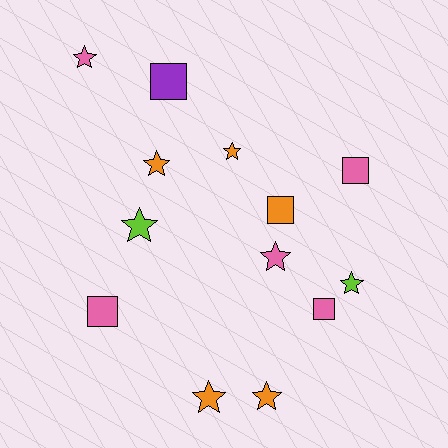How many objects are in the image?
There are 13 objects.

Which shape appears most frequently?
Star, with 8 objects.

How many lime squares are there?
There are no lime squares.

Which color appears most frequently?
Orange, with 5 objects.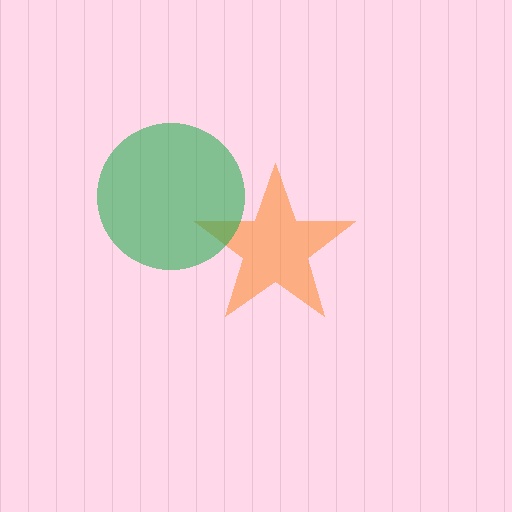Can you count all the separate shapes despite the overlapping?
Yes, there are 2 separate shapes.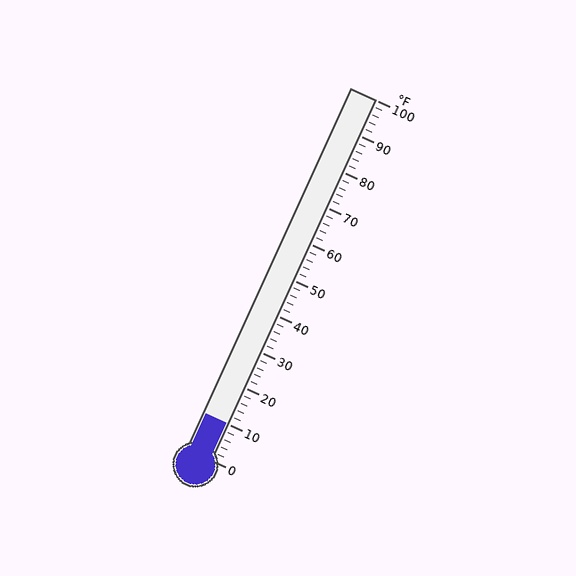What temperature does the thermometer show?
The thermometer shows approximately 10°F.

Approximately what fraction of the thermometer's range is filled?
The thermometer is filled to approximately 10% of its range.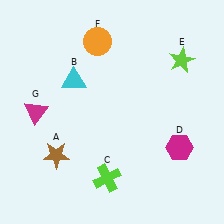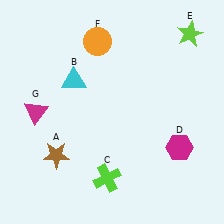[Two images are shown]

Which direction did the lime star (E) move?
The lime star (E) moved up.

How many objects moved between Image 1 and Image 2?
1 object moved between the two images.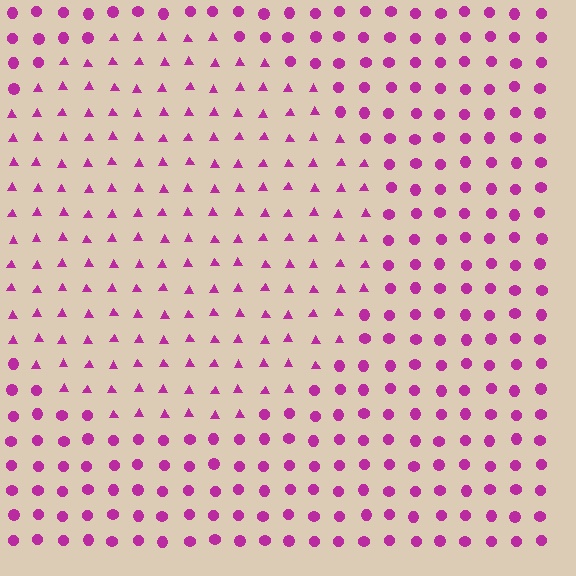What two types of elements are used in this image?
The image uses triangles inside the circle region and circles outside it.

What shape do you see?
I see a circle.